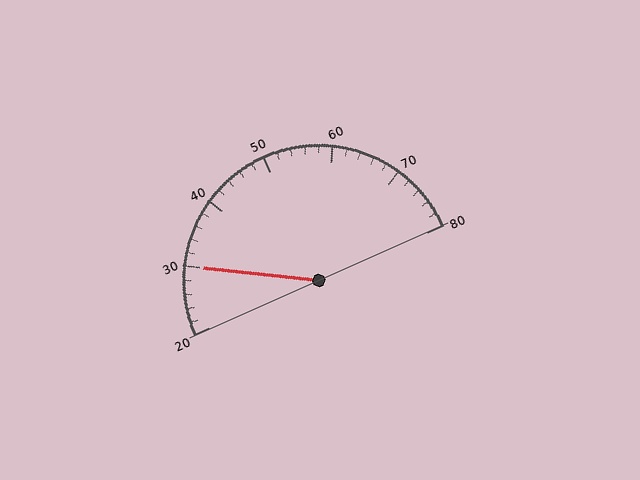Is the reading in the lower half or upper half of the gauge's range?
The reading is in the lower half of the range (20 to 80).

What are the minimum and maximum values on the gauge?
The gauge ranges from 20 to 80.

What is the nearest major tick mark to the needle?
The nearest major tick mark is 30.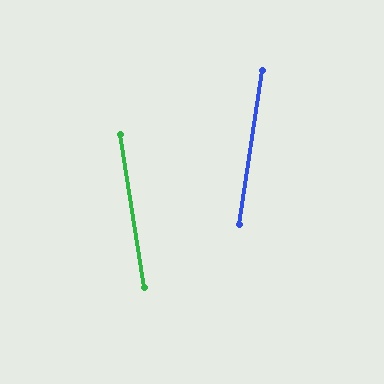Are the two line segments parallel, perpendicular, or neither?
Neither parallel nor perpendicular — they differ by about 18°.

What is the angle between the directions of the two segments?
Approximately 18 degrees.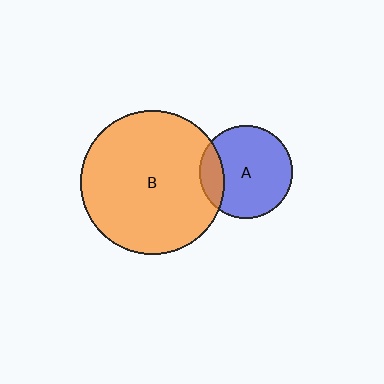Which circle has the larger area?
Circle B (orange).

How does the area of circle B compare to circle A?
Approximately 2.4 times.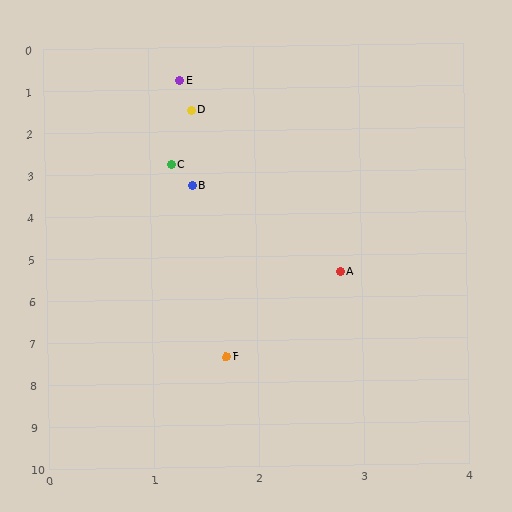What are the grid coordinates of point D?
Point D is at approximately (1.4, 1.5).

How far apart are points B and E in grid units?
Points B and E are about 2.5 grid units apart.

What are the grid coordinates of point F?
Point F is at approximately (1.7, 7.4).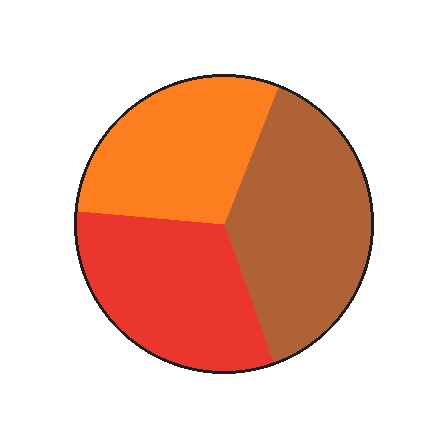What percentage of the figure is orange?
Orange takes up about one third (1/3) of the figure.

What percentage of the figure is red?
Red takes up about one third (1/3) of the figure.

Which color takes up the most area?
Brown, at roughly 40%.